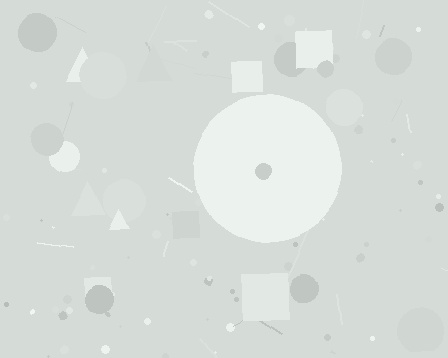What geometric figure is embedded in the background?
A circle is embedded in the background.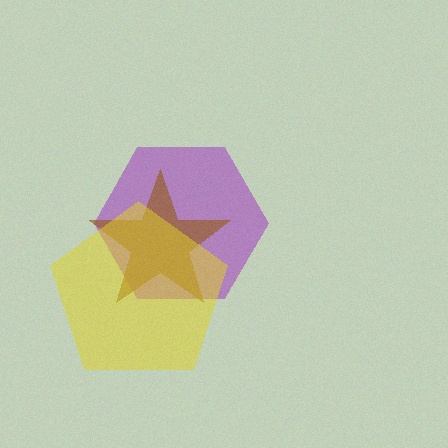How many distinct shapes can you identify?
There are 3 distinct shapes: a purple hexagon, a brown star, a yellow pentagon.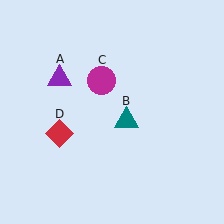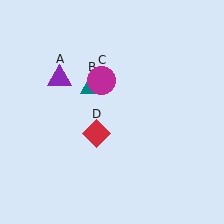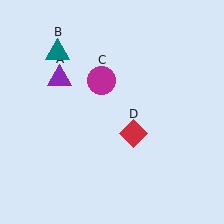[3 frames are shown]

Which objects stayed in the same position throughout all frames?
Purple triangle (object A) and magenta circle (object C) remained stationary.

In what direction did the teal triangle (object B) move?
The teal triangle (object B) moved up and to the left.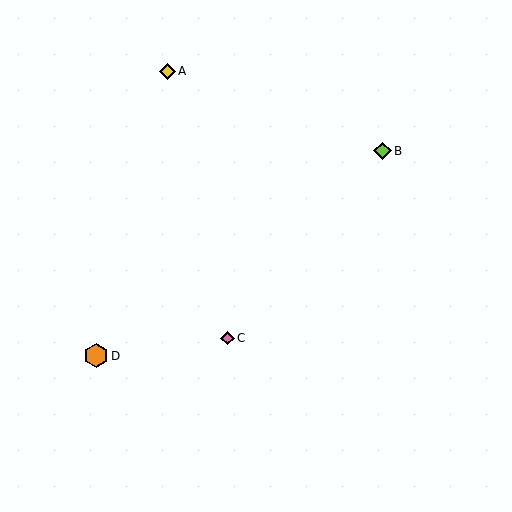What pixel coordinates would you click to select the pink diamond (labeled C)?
Click at (227, 338) to select the pink diamond C.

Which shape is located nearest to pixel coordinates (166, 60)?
The yellow diamond (labeled A) at (167, 71) is nearest to that location.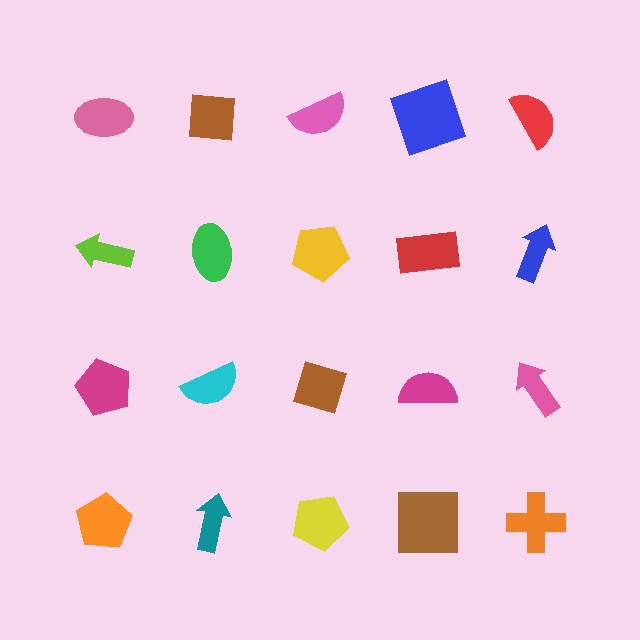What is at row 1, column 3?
A pink semicircle.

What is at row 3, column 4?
A magenta semicircle.